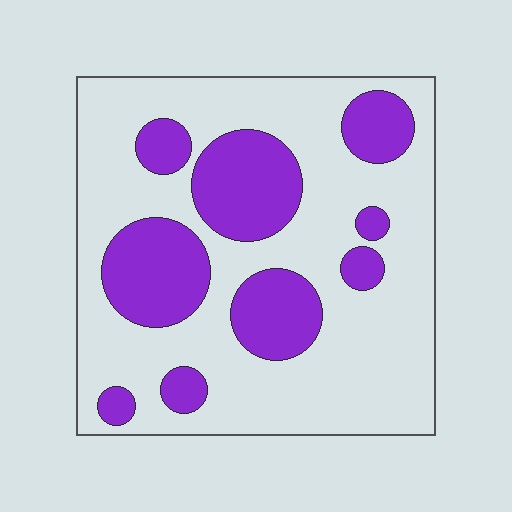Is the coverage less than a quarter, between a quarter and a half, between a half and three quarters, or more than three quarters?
Between a quarter and a half.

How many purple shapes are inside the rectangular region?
9.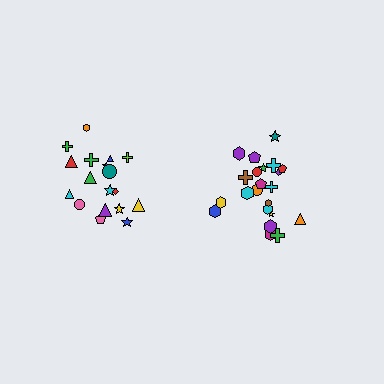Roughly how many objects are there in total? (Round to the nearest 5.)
Roughly 40 objects in total.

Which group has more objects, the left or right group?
The right group.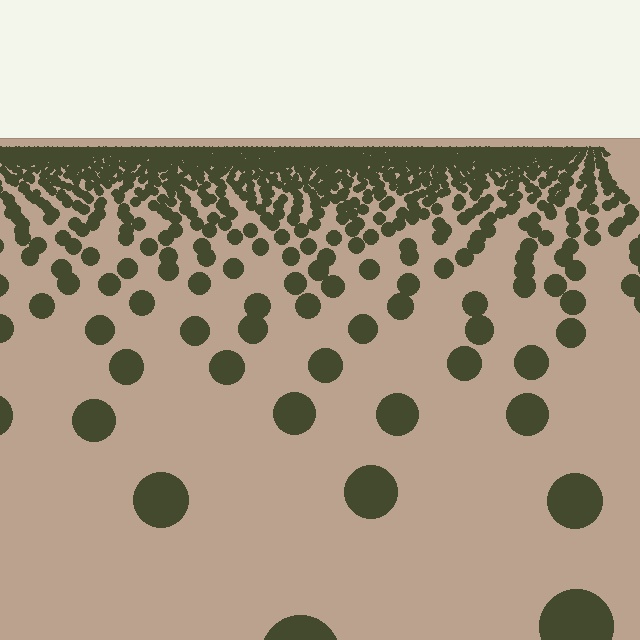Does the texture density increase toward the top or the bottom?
Density increases toward the top.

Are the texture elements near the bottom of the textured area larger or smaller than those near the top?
Larger. Near the bottom, elements are closer to the viewer and appear at a bigger on-screen size.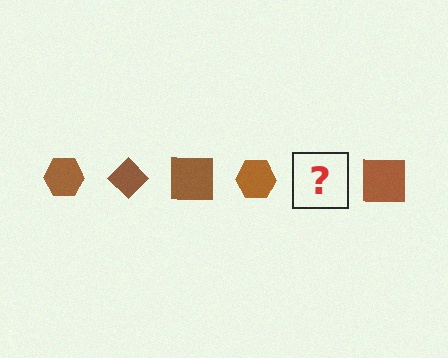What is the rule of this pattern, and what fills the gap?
The rule is that the pattern cycles through hexagon, diamond, square shapes in brown. The gap should be filled with a brown diamond.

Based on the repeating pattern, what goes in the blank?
The blank should be a brown diamond.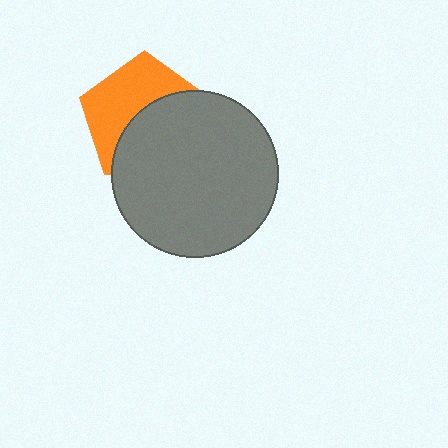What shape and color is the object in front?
The object in front is a gray circle.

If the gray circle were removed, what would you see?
You would see the complete orange pentagon.